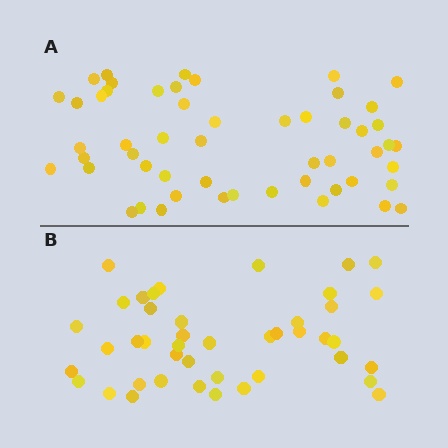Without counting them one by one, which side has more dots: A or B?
Region A (the top region) has more dots.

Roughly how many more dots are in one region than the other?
Region A has roughly 10 or so more dots than region B.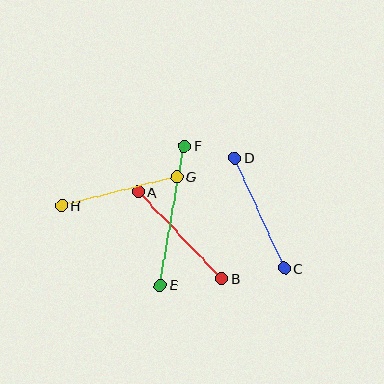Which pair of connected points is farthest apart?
Points E and F are farthest apart.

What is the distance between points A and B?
The distance is approximately 120 pixels.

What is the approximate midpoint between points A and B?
The midpoint is at approximately (180, 235) pixels.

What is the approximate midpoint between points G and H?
The midpoint is at approximately (119, 191) pixels.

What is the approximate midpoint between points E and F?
The midpoint is at approximately (172, 216) pixels.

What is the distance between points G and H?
The distance is approximately 119 pixels.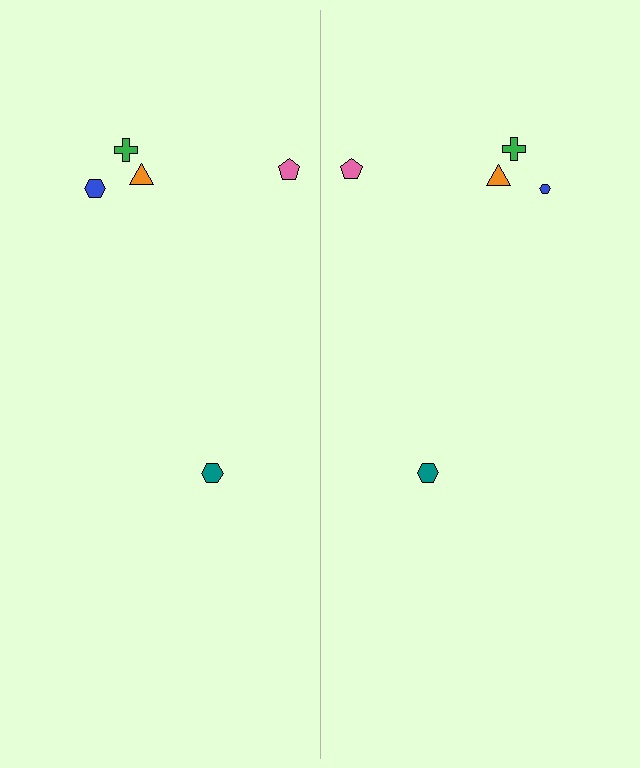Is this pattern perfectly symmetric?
No, the pattern is not perfectly symmetric. The blue hexagon on the right side has a different size than its mirror counterpart.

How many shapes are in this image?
There are 10 shapes in this image.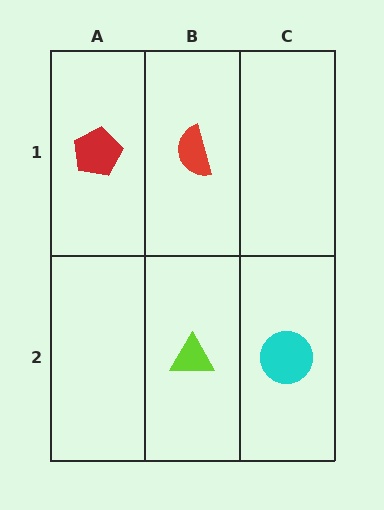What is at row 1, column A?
A red pentagon.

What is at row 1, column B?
A red semicircle.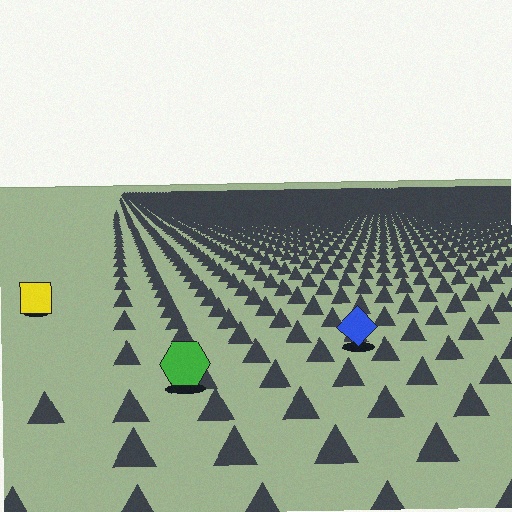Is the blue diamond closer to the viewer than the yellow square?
Yes. The blue diamond is closer — you can tell from the texture gradient: the ground texture is coarser near it.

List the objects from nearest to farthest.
From nearest to farthest: the green hexagon, the blue diamond, the yellow square.